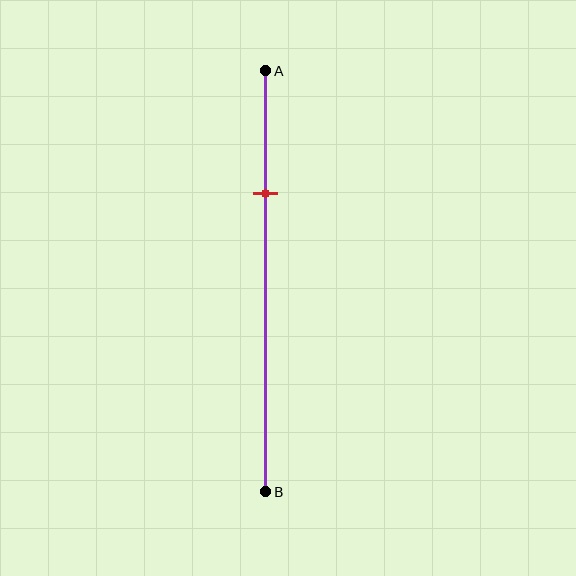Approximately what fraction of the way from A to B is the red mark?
The red mark is approximately 30% of the way from A to B.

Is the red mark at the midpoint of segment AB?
No, the mark is at about 30% from A, not at the 50% midpoint.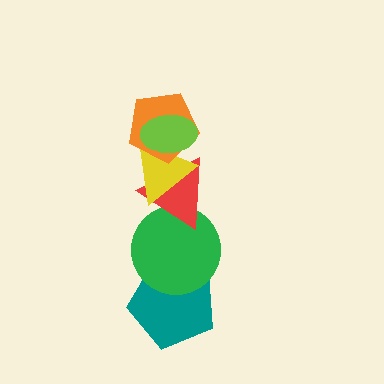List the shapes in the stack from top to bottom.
From top to bottom: the lime ellipse, the orange pentagon, the yellow triangle, the red triangle, the green circle, the teal pentagon.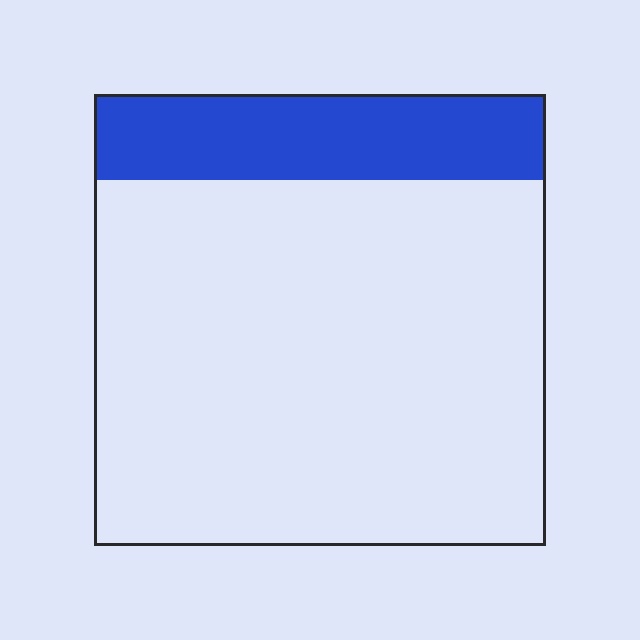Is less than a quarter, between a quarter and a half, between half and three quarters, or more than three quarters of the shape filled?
Less than a quarter.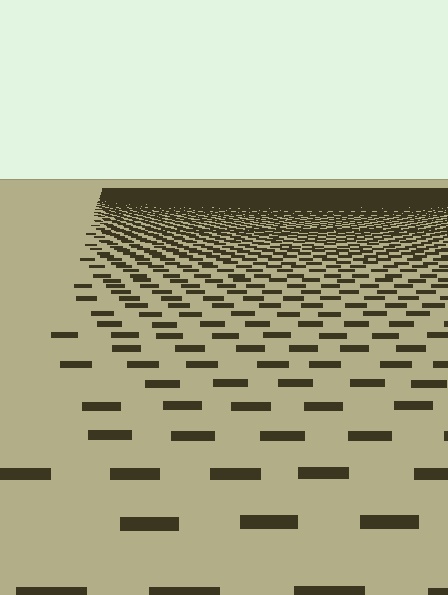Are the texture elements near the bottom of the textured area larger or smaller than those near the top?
Larger. Near the bottom, elements are closer to the viewer and appear at a bigger on-screen size.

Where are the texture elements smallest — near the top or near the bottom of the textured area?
Near the top.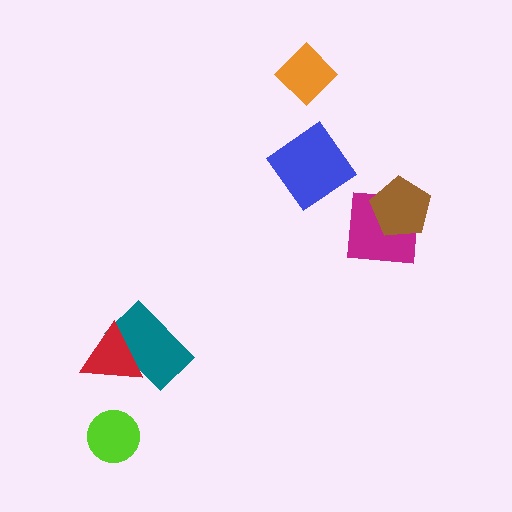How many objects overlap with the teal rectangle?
1 object overlaps with the teal rectangle.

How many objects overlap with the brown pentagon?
1 object overlaps with the brown pentagon.